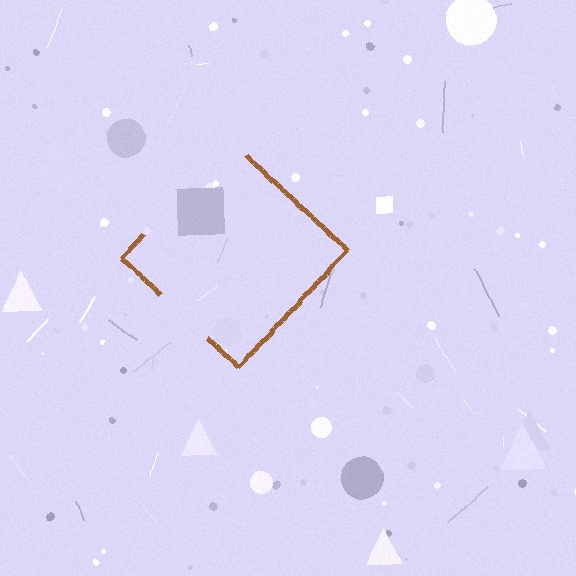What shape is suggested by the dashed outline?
The dashed outline suggests a diamond.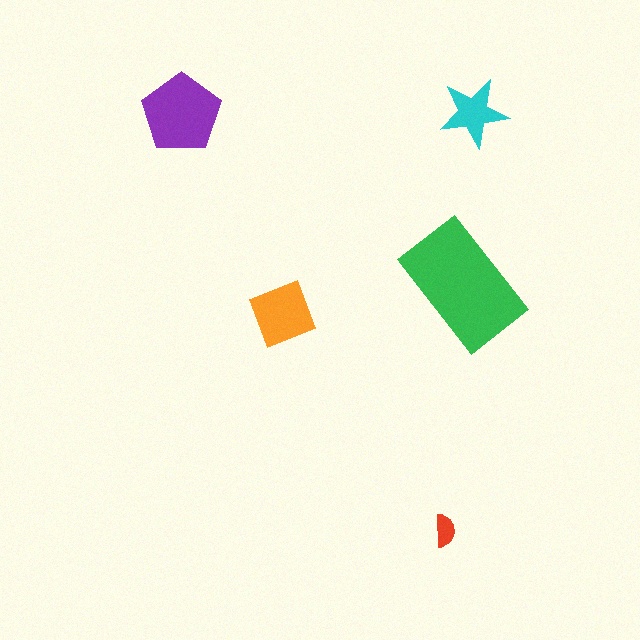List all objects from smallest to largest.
The red semicircle, the cyan star, the orange diamond, the purple pentagon, the green rectangle.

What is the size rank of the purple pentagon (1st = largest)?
2nd.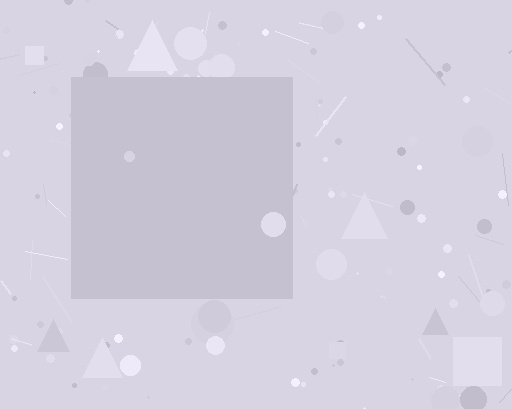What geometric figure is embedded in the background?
A square is embedded in the background.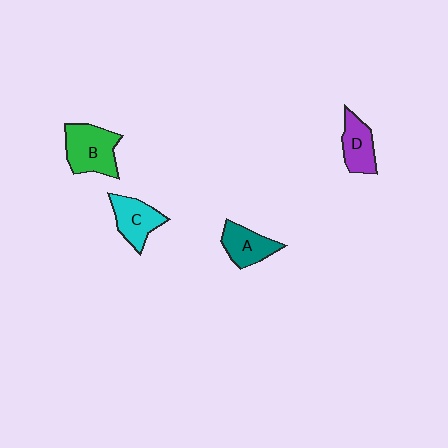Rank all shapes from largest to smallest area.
From largest to smallest: B (green), C (cyan), A (teal), D (purple).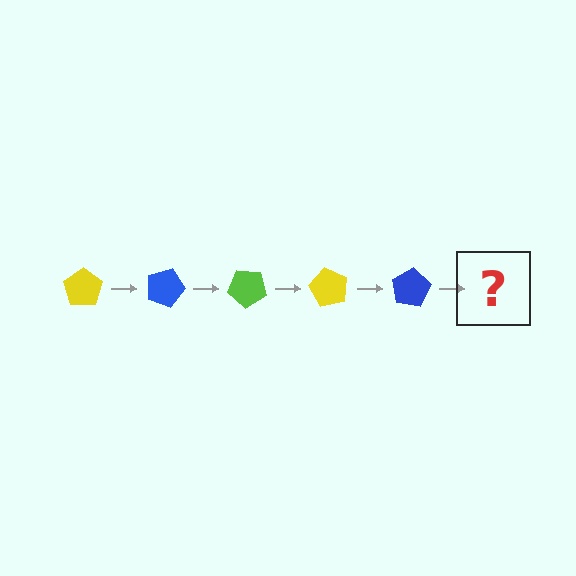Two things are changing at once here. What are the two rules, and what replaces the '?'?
The two rules are that it rotates 20 degrees each step and the color cycles through yellow, blue, and lime. The '?' should be a lime pentagon, rotated 100 degrees from the start.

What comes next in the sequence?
The next element should be a lime pentagon, rotated 100 degrees from the start.